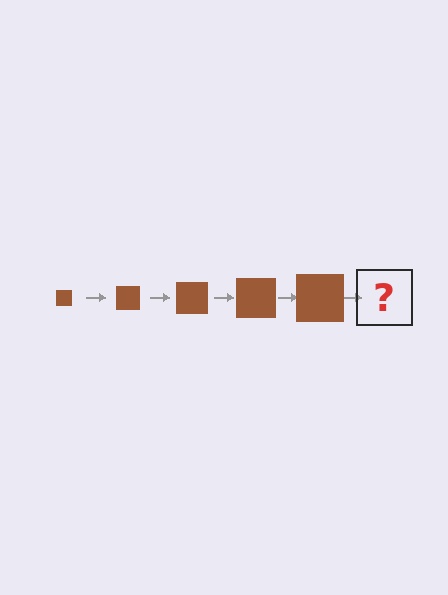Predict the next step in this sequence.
The next step is a brown square, larger than the previous one.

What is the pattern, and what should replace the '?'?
The pattern is that the square gets progressively larger each step. The '?' should be a brown square, larger than the previous one.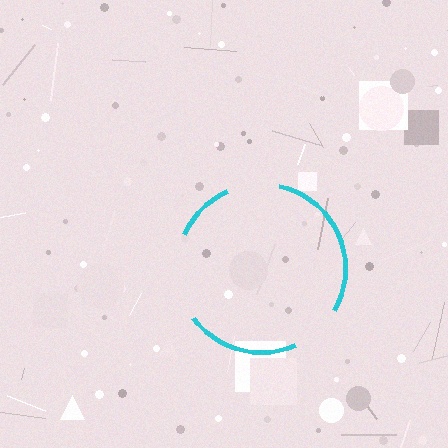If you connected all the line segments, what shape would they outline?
They would outline a circle.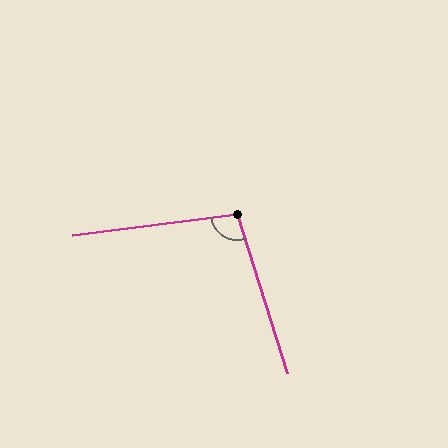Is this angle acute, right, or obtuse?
It is obtuse.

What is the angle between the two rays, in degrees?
Approximately 100 degrees.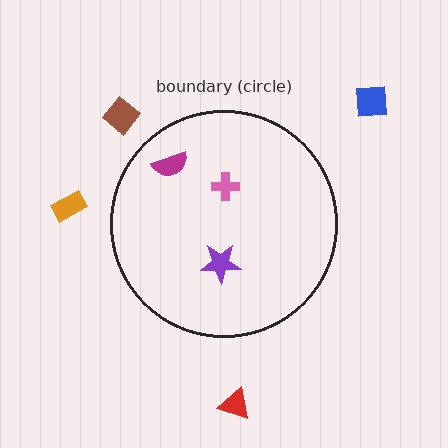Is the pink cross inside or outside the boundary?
Inside.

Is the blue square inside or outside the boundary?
Outside.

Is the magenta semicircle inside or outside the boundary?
Inside.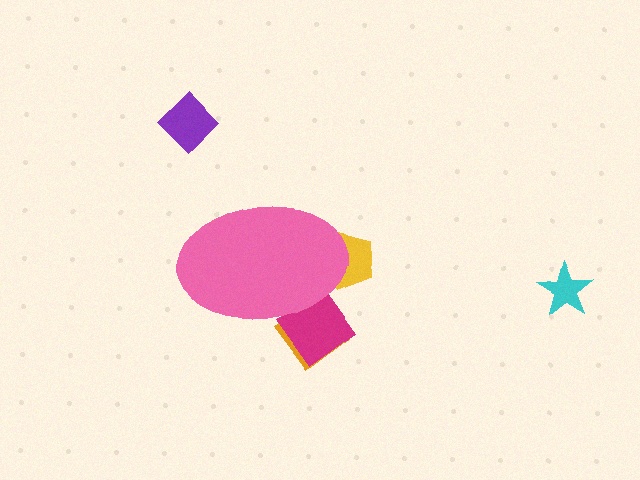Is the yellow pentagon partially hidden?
Yes, the yellow pentagon is partially hidden behind the pink ellipse.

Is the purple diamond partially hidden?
No, the purple diamond is fully visible.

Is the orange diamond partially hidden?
Yes, the orange diamond is partially hidden behind the pink ellipse.